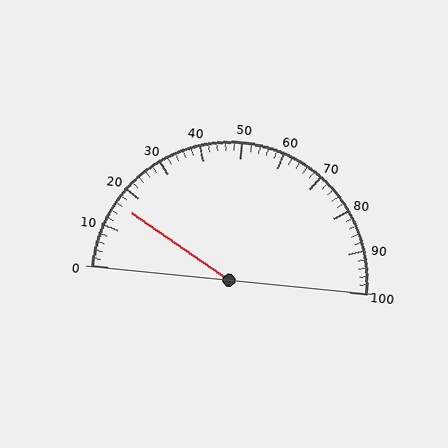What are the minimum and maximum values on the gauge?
The gauge ranges from 0 to 100.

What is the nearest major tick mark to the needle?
The nearest major tick mark is 20.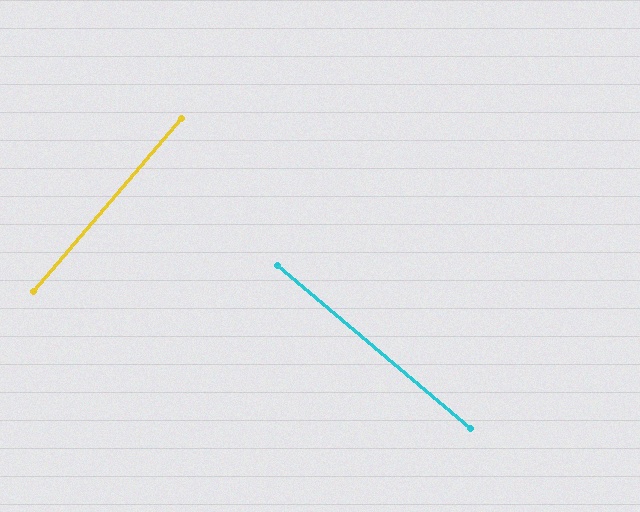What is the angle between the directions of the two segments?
Approximately 90 degrees.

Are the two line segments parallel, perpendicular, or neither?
Perpendicular — they meet at approximately 90°.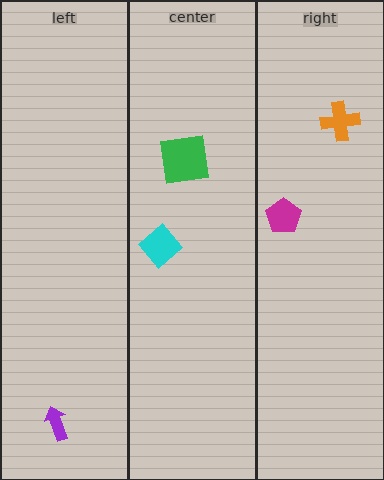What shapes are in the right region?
The orange cross, the magenta pentagon.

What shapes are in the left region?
The purple arrow.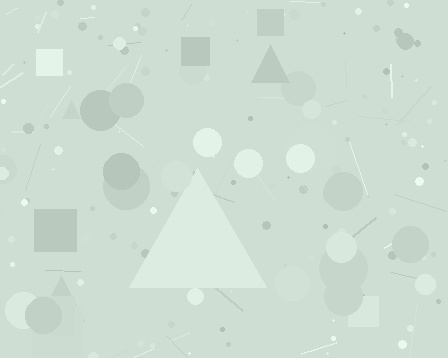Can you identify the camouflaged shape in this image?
The camouflaged shape is a triangle.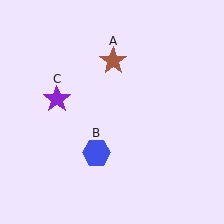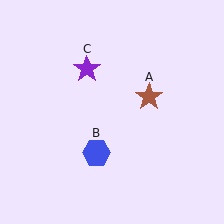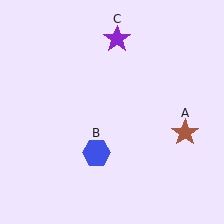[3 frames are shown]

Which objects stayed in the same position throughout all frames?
Blue hexagon (object B) remained stationary.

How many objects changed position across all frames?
2 objects changed position: brown star (object A), purple star (object C).